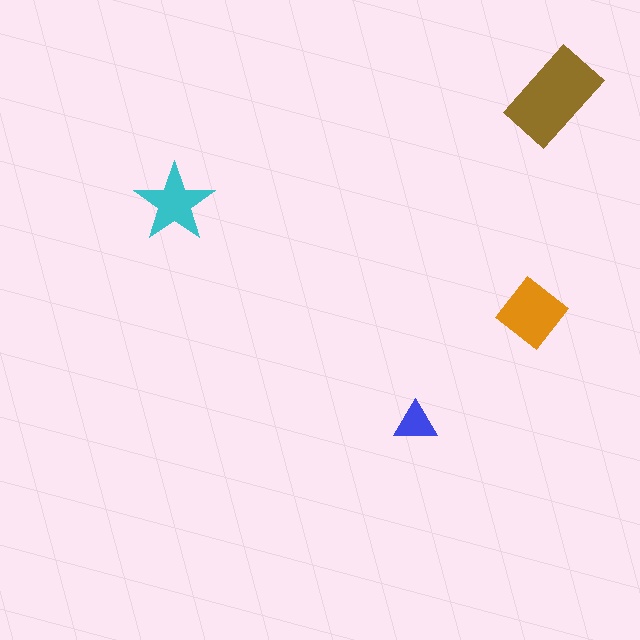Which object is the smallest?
The blue triangle.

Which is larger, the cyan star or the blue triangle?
The cyan star.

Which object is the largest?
The brown rectangle.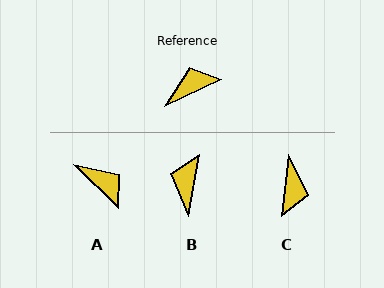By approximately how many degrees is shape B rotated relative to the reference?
Approximately 55 degrees counter-clockwise.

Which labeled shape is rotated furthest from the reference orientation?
C, about 121 degrees away.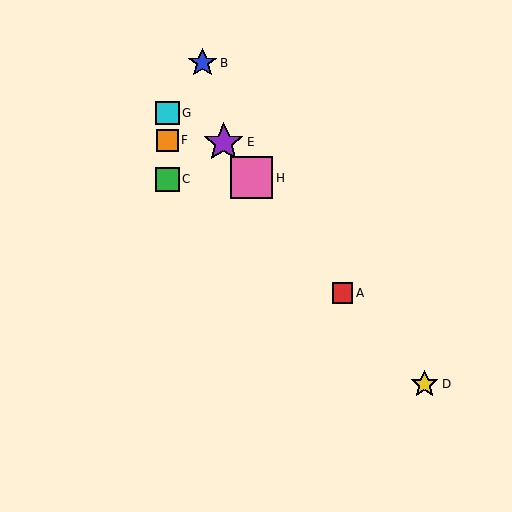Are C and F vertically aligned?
Yes, both are at x≈168.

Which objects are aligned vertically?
Objects C, F, G are aligned vertically.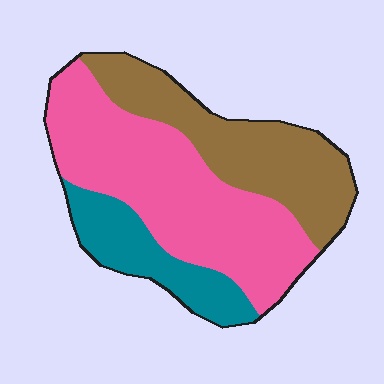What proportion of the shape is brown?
Brown covers 32% of the shape.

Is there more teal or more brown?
Brown.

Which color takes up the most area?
Pink, at roughly 50%.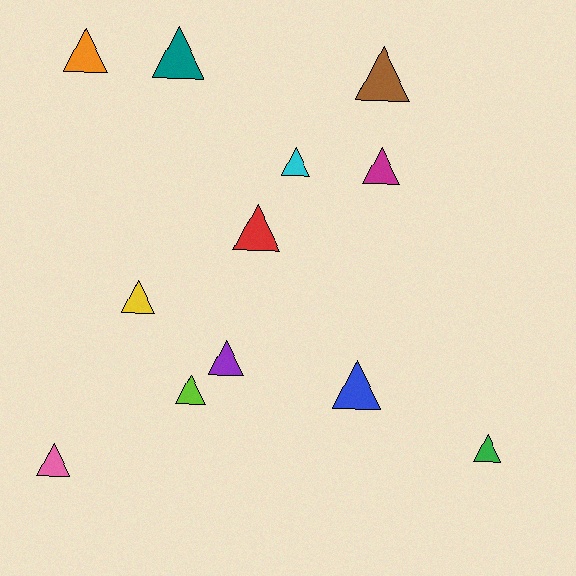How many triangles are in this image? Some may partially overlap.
There are 12 triangles.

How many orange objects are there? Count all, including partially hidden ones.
There is 1 orange object.